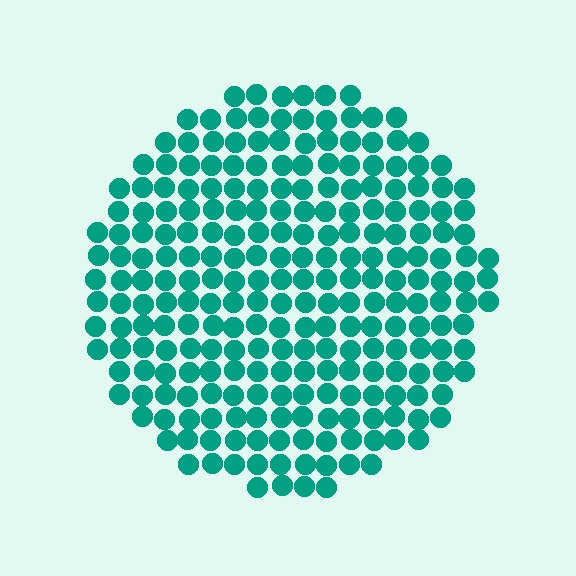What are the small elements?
The small elements are circles.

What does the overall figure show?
The overall figure shows a circle.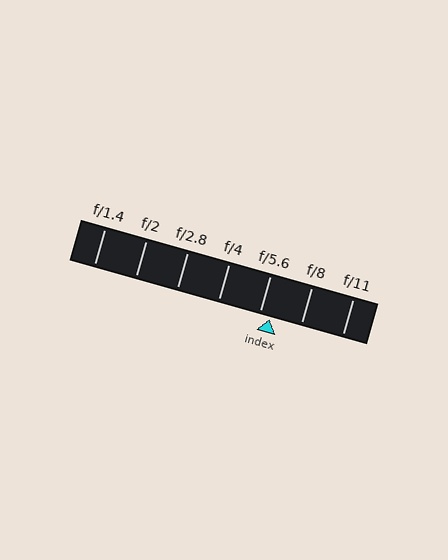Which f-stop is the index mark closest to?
The index mark is closest to f/5.6.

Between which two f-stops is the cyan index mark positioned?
The index mark is between f/5.6 and f/8.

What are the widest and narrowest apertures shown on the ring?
The widest aperture shown is f/1.4 and the narrowest is f/11.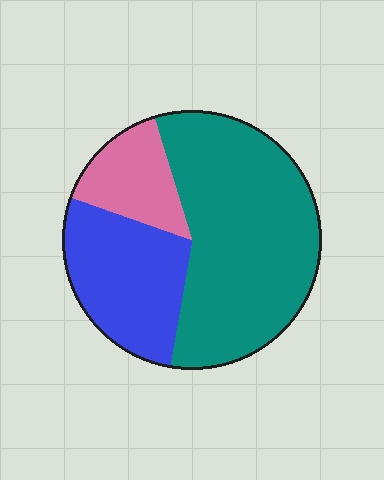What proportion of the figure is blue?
Blue covers 28% of the figure.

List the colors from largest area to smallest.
From largest to smallest: teal, blue, pink.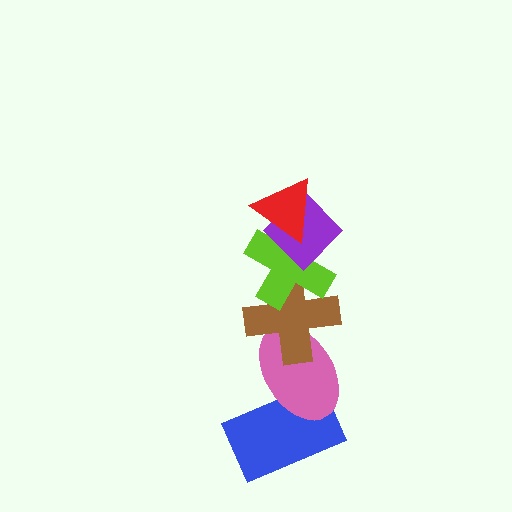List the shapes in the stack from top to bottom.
From top to bottom: the red triangle, the purple diamond, the lime cross, the brown cross, the pink ellipse, the blue rectangle.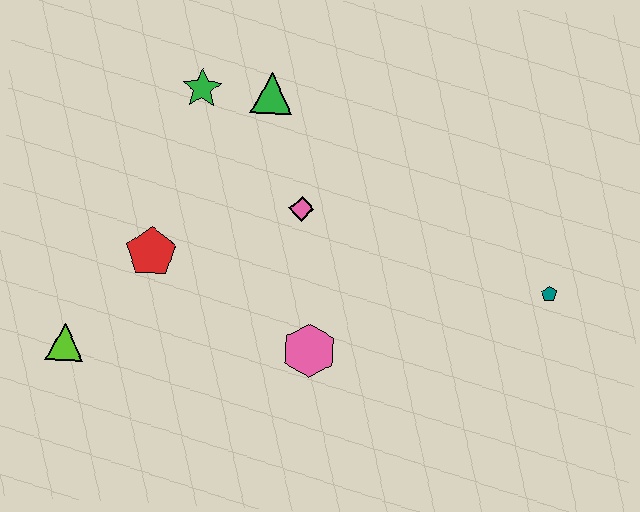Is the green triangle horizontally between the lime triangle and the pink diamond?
Yes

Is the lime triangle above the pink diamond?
No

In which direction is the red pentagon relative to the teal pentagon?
The red pentagon is to the left of the teal pentagon.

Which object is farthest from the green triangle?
The teal pentagon is farthest from the green triangle.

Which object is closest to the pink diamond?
The green triangle is closest to the pink diamond.